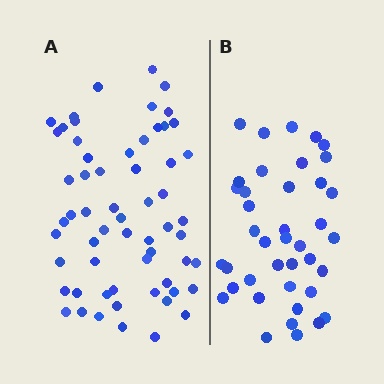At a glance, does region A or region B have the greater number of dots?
Region A (the left region) has more dots.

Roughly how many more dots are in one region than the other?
Region A has approximately 20 more dots than region B.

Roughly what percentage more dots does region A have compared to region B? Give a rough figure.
About 50% more.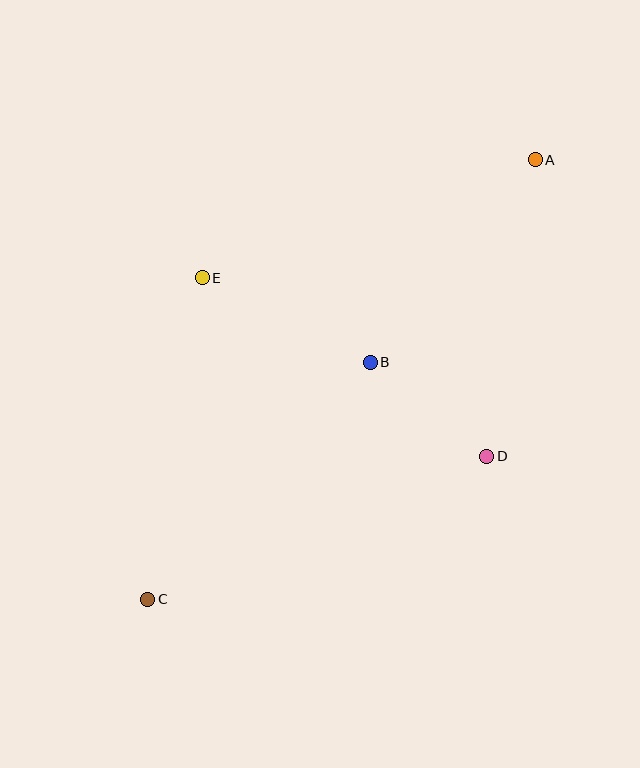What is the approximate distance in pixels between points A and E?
The distance between A and E is approximately 353 pixels.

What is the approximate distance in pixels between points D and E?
The distance between D and E is approximately 336 pixels.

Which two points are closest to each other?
Points B and D are closest to each other.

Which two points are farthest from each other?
Points A and C are farthest from each other.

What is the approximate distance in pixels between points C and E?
The distance between C and E is approximately 326 pixels.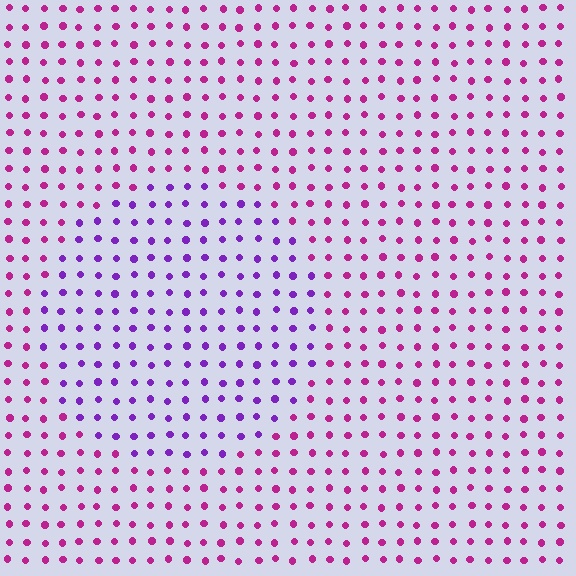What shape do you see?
I see a circle.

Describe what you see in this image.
The image is filled with small magenta elements in a uniform arrangement. A circle-shaped region is visible where the elements are tinted to a slightly different hue, forming a subtle color boundary.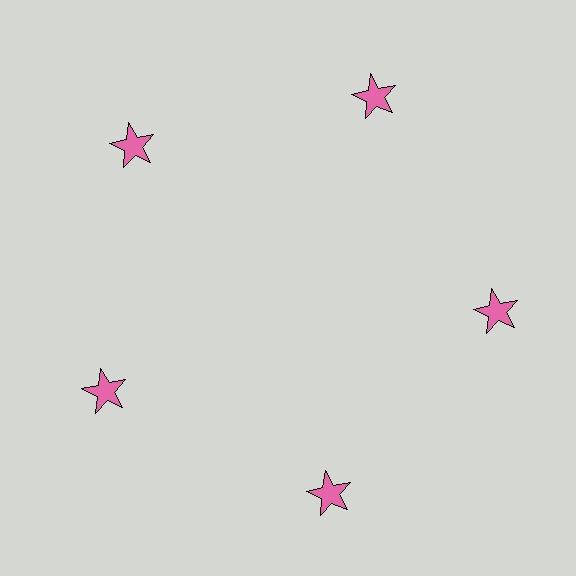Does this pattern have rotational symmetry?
Yes, this pattern has 5-fold rotational symmetry. It looks the same after rotating 72 degrees around the center.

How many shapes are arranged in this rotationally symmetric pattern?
There are 5 shapes, arranged in 5 groups of 1.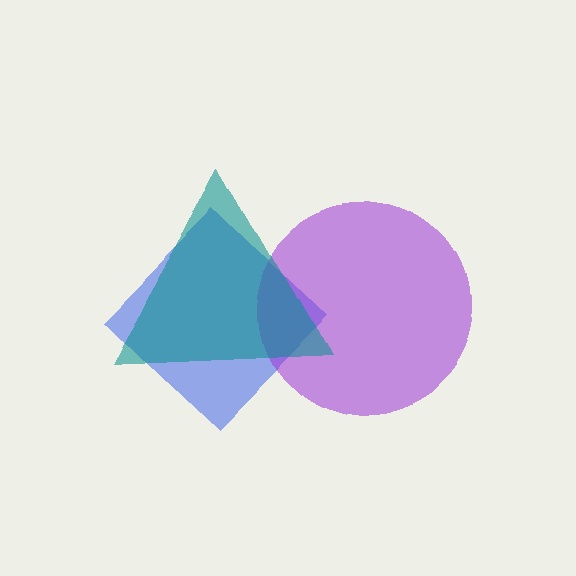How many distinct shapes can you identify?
There are 3 distinct shapes: a blue diamond, a purple circle, a teal triangle.